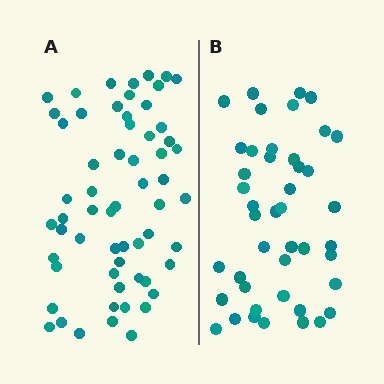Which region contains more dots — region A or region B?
Region A (the left region) has more dots.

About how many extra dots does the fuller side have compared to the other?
Region A has approximately 15 more dots than region B.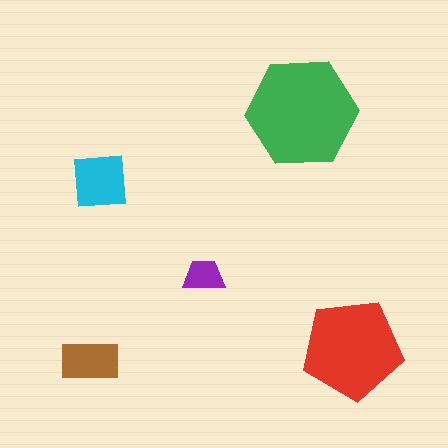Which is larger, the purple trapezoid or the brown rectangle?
The brown rectangle.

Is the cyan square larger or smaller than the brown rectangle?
Larger.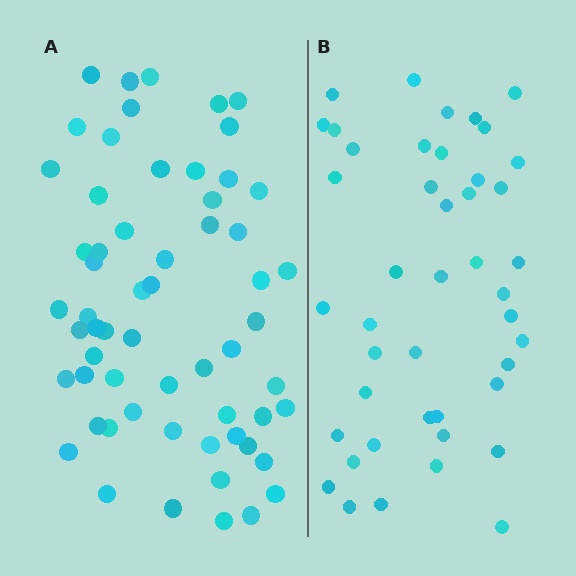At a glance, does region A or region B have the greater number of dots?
Region A (the left region) has more dots.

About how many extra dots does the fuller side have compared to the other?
Region A has approximately 15 more dots than region B.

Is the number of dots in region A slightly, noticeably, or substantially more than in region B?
Region A has noticeably more, but not dramatically so. The ratio is roughly 1.4 to 1.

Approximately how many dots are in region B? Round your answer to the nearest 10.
About 40 dots. (The exact count is 44, which rounds to 40.)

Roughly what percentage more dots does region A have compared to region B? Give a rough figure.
About 35% more.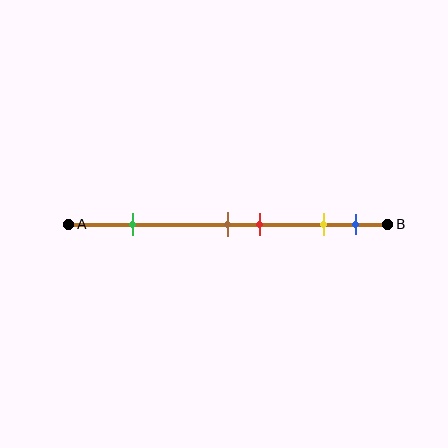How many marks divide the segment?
There are 5 marks dividing the segment.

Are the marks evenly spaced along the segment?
No, the marks are not evenly spaced.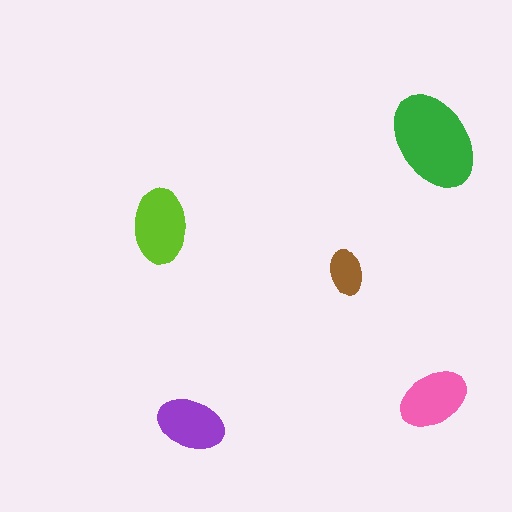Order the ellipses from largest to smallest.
the green one, the lime one, the pink one, the purple one, the brown one.